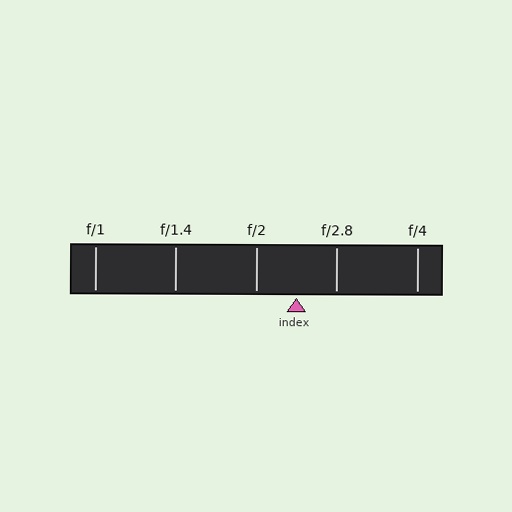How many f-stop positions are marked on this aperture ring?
There are 5 f-stop positions marked.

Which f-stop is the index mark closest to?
The index mark is closest to f/2.8.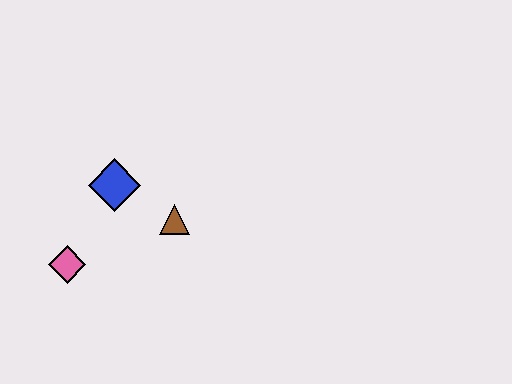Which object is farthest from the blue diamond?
The pink diamond is farthest from the blue diamond.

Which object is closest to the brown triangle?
The blue diamond is closest to the brown triangle.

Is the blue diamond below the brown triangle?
No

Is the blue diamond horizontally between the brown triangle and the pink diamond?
Yes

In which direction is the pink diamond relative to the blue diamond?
The pink diamond is below the blue diamond.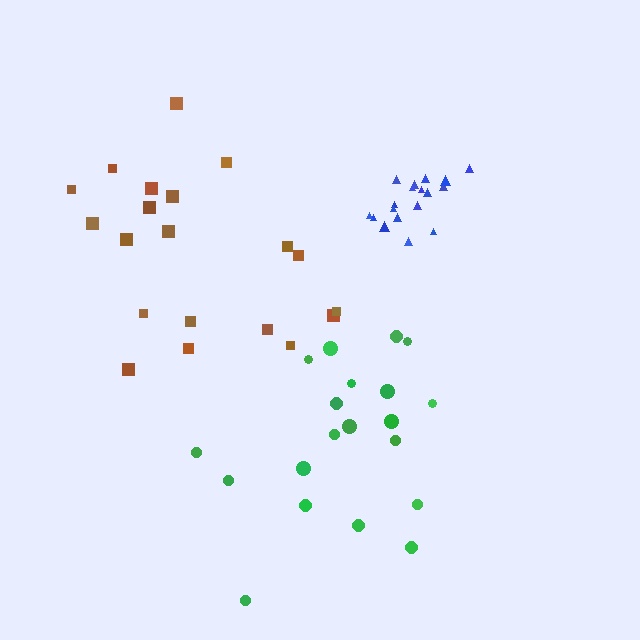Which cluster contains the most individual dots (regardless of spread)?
Green (20).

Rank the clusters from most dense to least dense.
blue, green, brown.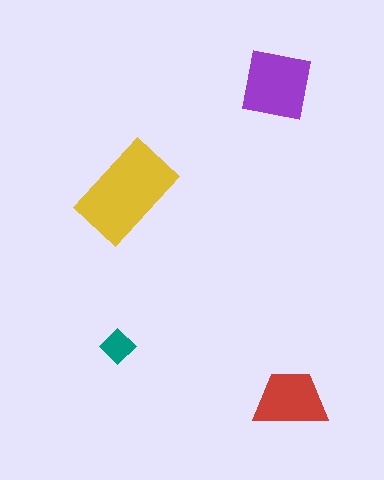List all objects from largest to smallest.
The yellow rectangle, the purple square, the red trapezoid, the teal diamond.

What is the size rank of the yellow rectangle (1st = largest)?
1st.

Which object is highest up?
The purple square is topmost.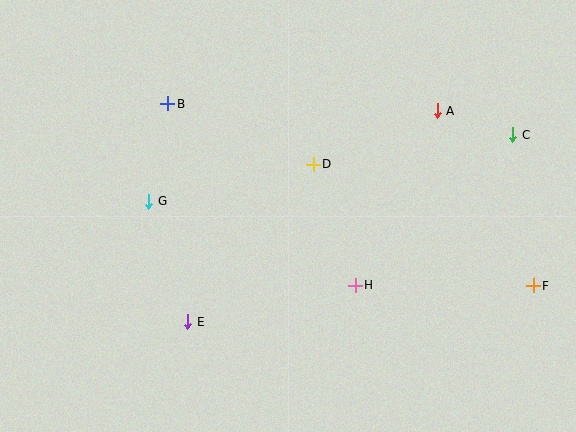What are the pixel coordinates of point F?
Point F is at (533, 286).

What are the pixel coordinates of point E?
Point E is at (188, 322).